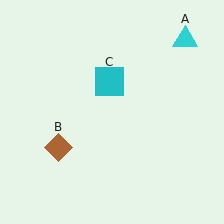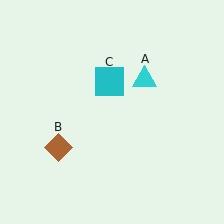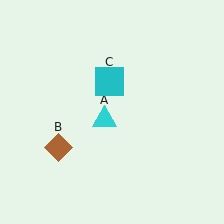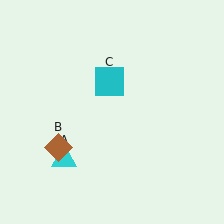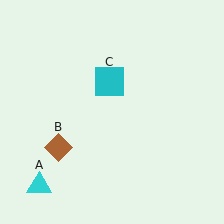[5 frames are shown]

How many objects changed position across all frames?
1 object changed position: cyan triangle (object A).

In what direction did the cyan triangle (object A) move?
The cyan triangle (object A) moved down and to the left.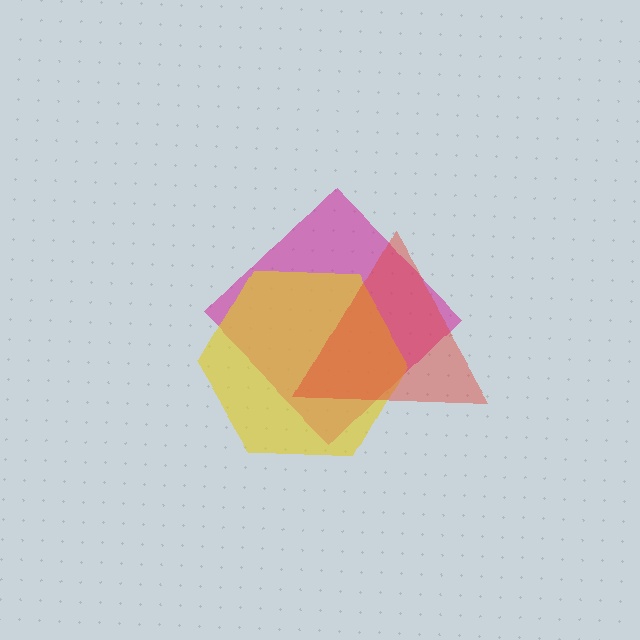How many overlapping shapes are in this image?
There are 3 overlapping shapes in the image.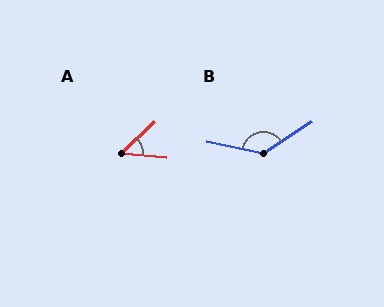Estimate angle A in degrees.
Approximately 48 degrees.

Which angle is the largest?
B, at approximately 134 degrees.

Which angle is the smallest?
A, at approximately 48 degrees.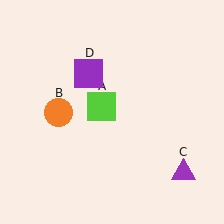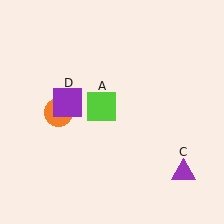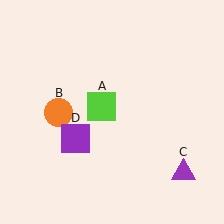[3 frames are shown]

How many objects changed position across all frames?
1 object changed position: purple square (object D).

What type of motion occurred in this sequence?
The purple square (object D) rotated counterclockwise around the center of the scene.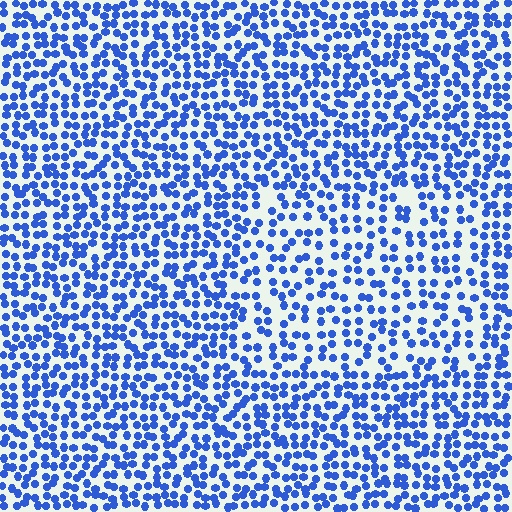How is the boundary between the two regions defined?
The boundary is defined by a change in element density (approximately 1.6x ratio). All elements are the same color, size, and shape.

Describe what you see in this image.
The image contains small blue elements arranged at two different densities. A rectangle-shaped region is visible where the elements are less densely packed than the surrounding area.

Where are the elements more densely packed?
The elements are more densely packed outside the rectangle boundary.